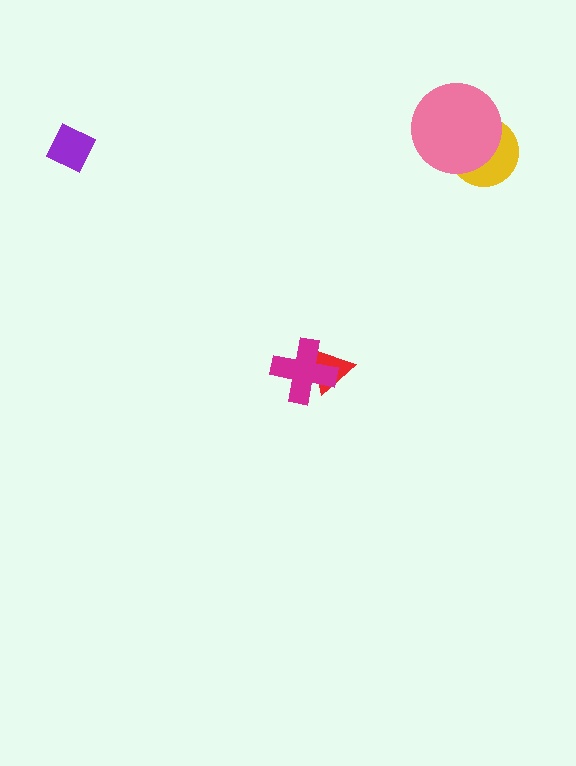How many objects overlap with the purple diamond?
0 objects overlap with the purple diamond.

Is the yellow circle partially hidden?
Yes, it is partially covered by another shape.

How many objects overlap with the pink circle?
1 object overlaps with the pink circle.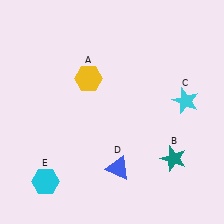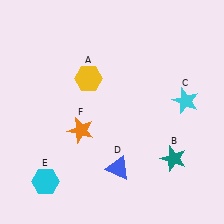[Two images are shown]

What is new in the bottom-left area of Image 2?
An orange star (F) was added in the bottom-left area of Image 2.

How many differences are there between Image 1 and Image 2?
There is 1 difference between the two images.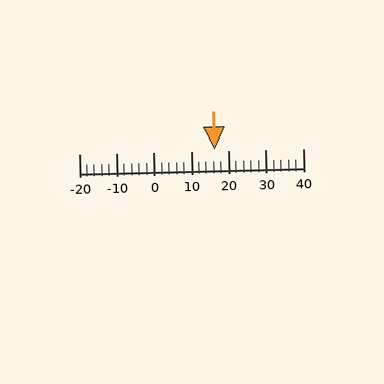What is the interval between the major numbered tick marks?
The major tick marks are spaced 10 units apart.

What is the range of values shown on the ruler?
The ruler shows values from -20 to 40.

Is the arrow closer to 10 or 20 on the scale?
The arrow is closer to 20.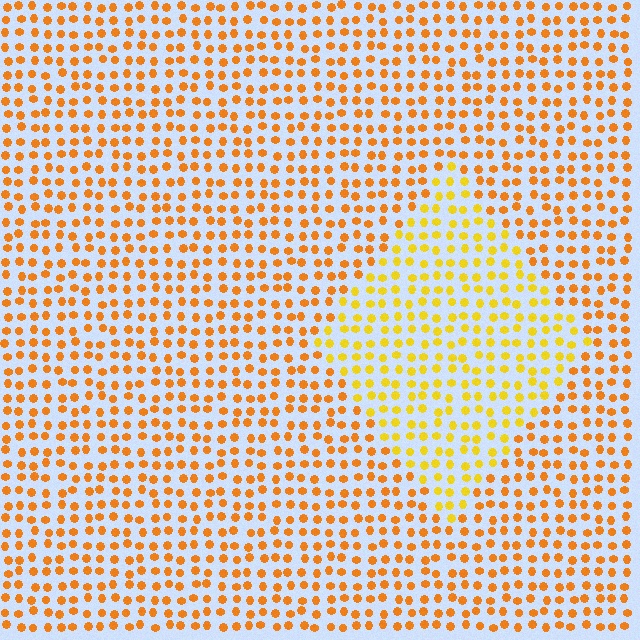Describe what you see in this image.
The image is filled with small orange elements in a uniform arrangement. A diamond-shaped region is visible where the elements are tinted to a slightly different hue, forming a subtle color boundary.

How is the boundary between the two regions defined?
The boundary is defined purely by a slight shift in hue (about 24 degrees). Spacing, size, and orientation are identical on both sides.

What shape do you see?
I see a diamond.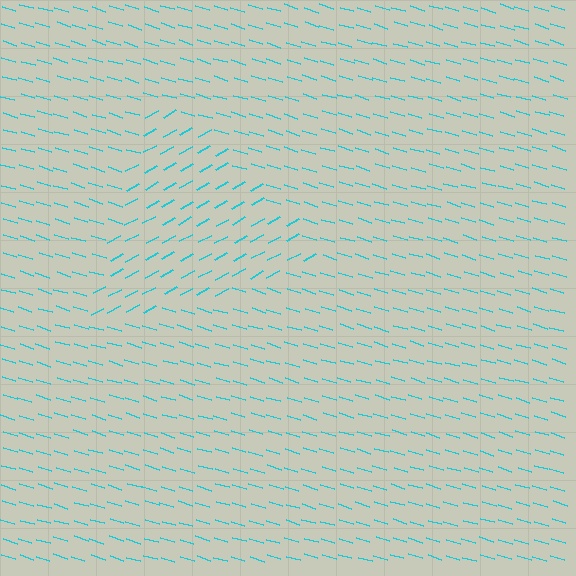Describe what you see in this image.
The image is filled with small cyan line segments. A triangle region in the image has lines oriented differently from the surrounding lines, creating a visible texture boundary.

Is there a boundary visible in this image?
Yes, there is a texture boundary formed by a change in line orientation.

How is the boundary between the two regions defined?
The boundary is defined purely by a change in line orientation (approximately 45 degrees difference). All lines are the same color and thickness.